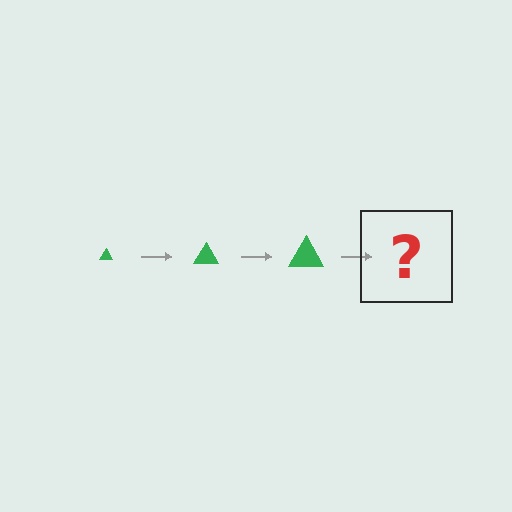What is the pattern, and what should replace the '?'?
The pattern is that the triangle gets progressively larger each step. The '?' should be a green triangle, larger than the previous one.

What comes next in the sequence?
The next element should be a green triangle, larger than the previous one.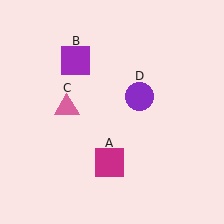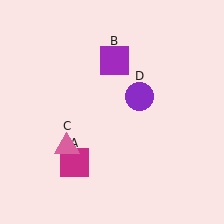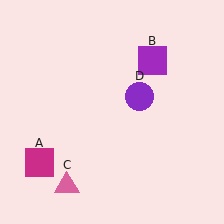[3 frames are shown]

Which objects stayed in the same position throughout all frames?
Purple circle (object D) remained stationary.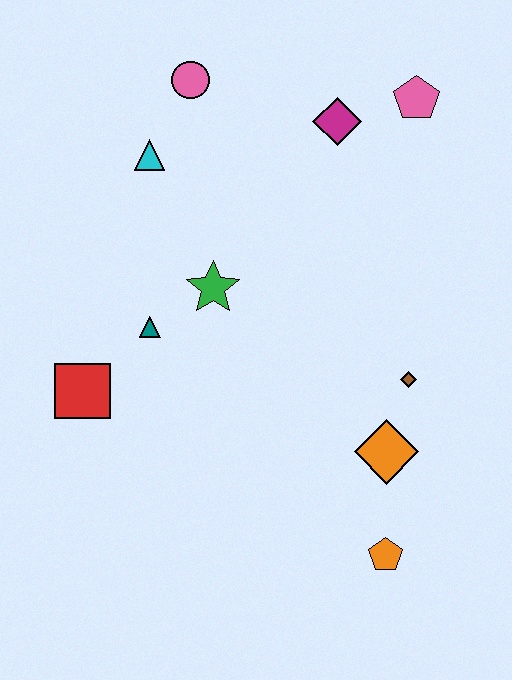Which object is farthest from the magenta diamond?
The orange pentagon is farthest from the magenta diamond.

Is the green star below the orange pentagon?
No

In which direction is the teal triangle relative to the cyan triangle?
The teal triangle is below the cyan triangle.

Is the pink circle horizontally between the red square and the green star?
Yes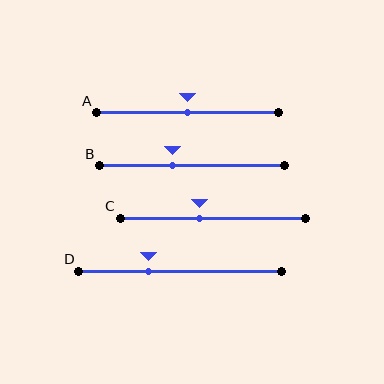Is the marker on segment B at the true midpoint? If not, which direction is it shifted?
No, the marker on segment B is shifted to the left by about 11% of the segment length.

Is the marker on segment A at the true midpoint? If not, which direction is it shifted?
Yes, the marker on segment A is at the true midpoint.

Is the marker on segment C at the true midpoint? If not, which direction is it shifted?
No, the marker on segment C is shifted to the left by about 7% of the segment length.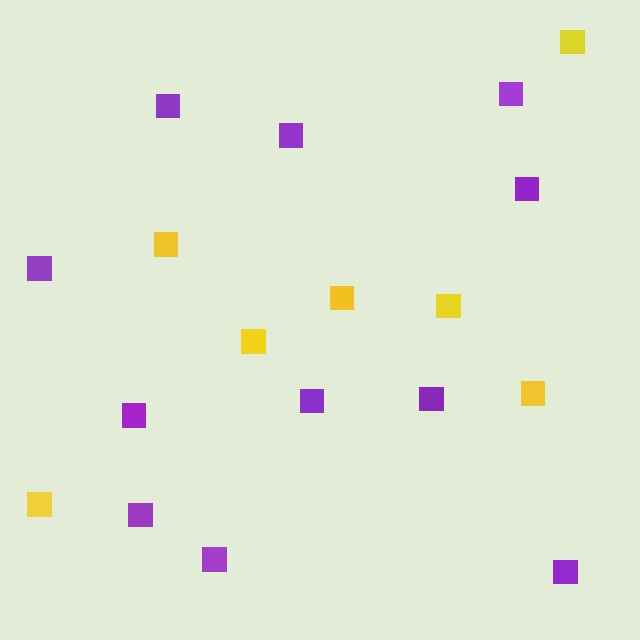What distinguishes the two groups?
There are 2 groups: one group of purple squares (11) and one group of yellow squares (7).